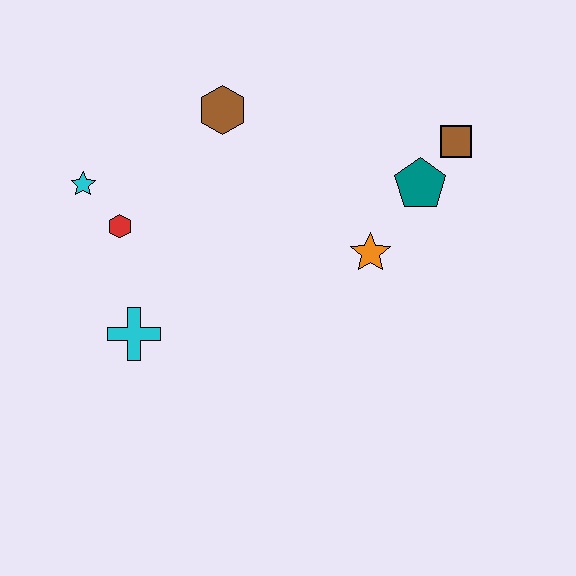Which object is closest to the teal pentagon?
The brown square is closest to the teal pentagon.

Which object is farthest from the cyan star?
The brown square is farthest from the cyan star.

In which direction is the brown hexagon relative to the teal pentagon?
The brown hexagon is to the left of the teal pentagon.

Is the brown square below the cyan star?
No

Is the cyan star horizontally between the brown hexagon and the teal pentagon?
No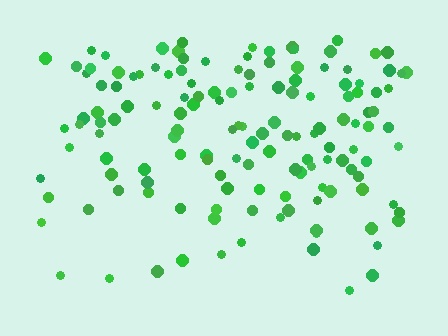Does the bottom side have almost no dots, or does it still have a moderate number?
Still a moderate number, just noticeably fewer than the top.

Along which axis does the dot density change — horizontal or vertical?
Vertical.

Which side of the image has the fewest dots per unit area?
The bottom.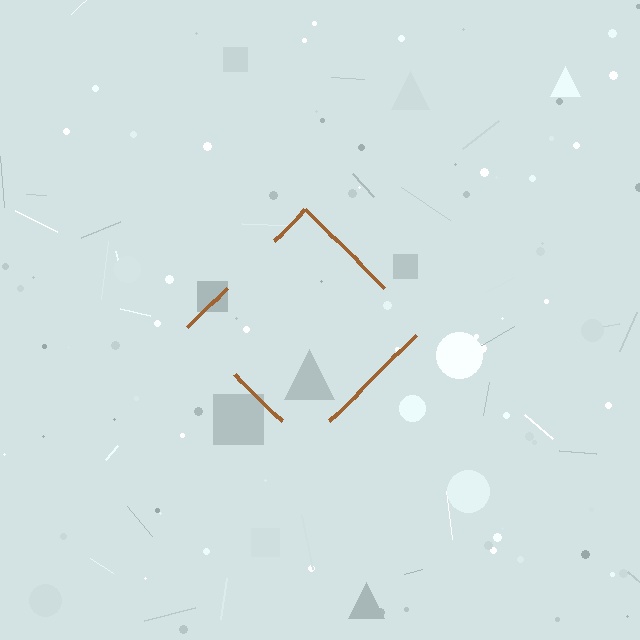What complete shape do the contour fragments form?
The contour fragments form a diamond.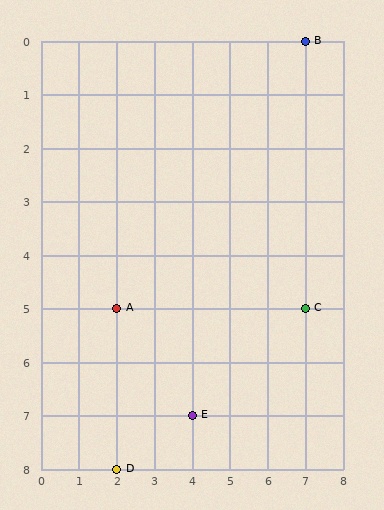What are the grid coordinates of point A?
Point A is at grid coordinates (2, 5).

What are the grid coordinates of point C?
Point C is at grid coordinates (7, 5).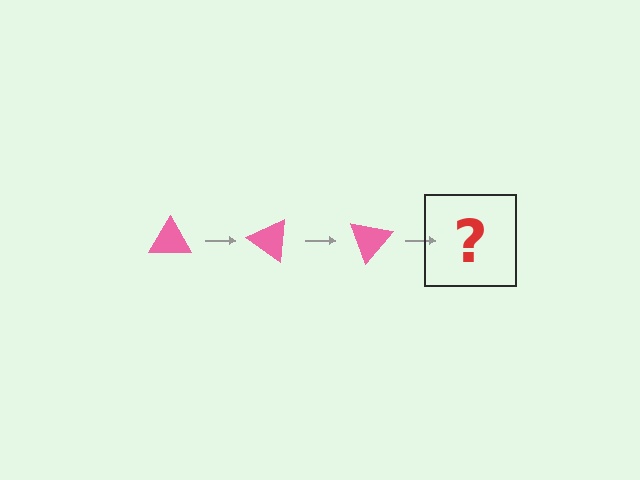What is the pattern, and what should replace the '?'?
The pattern is that the triangle rotates 35 degrees each step. The '?' should be a pink triangle rotated 105 degrees.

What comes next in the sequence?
The next element should be a pink triangle rotated 105 degrees.